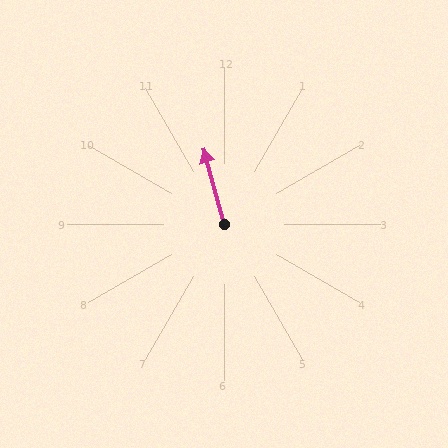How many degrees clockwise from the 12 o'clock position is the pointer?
Approximately 345 degrees.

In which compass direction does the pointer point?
North.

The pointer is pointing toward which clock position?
Roughly 11 o'clock.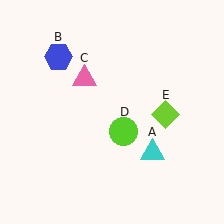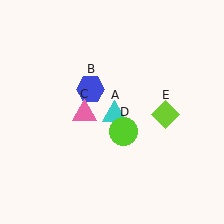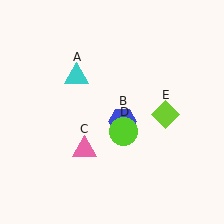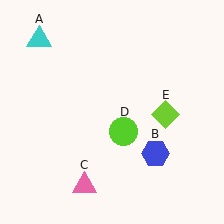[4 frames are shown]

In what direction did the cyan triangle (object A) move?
The cyan triangle (object A) moved up and to the left.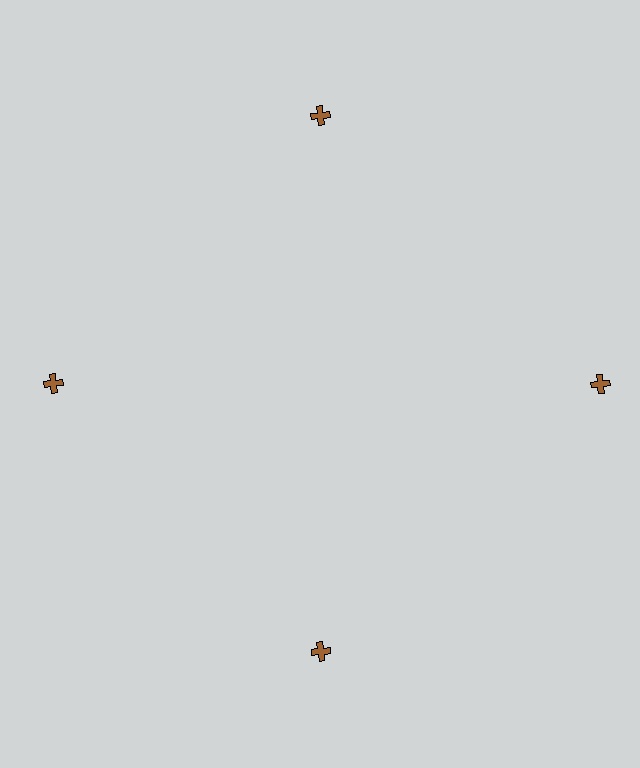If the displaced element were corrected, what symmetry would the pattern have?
It would have 4-fold rotational symmetry — the pattern would map onto itself every 90 degrees.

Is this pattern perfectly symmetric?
No. The 4 brown crosses are arranged in a ring, but one element near the 3 o'clock position is pushed outward from the center, breaking the 4-fold rotational symmetry.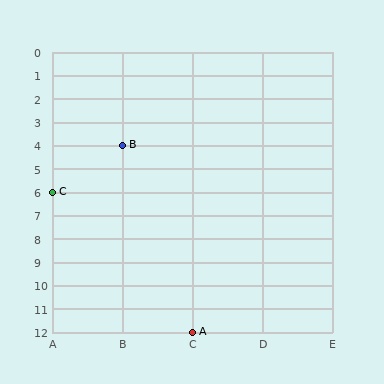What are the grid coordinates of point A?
Point A is at grid coordinates (C, 12).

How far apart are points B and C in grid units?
Points B and C are 1 column and 2 rows apart (about 2.2 grid units diagonally).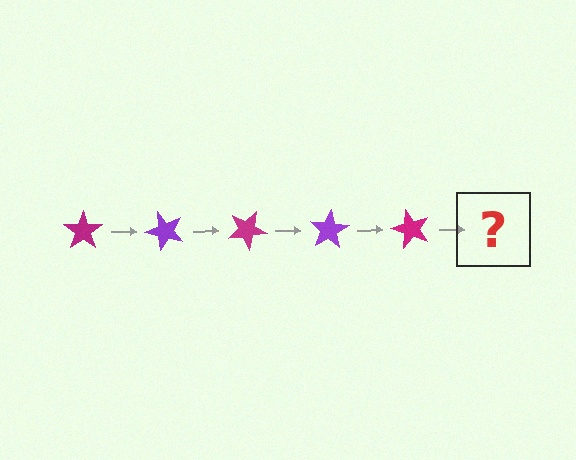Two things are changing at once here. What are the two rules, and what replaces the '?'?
The two rules are that it rotates 50 degrees each step and the color cycles through magenta and purple. The '?' should be a purple star, rotated 250 degrees from the start.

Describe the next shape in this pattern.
It should be a purple star, rotated 250 degrees from the start.